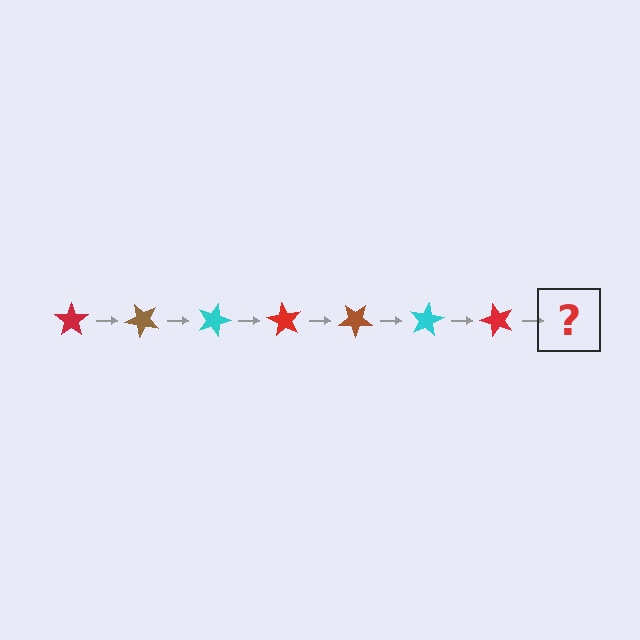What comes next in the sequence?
The next element should be a brown star, rotated 315 degrees from the start.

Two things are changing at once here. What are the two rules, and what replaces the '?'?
The two rules are that it rotates 45 degrees each step and the color cycles through red, brown, and cyan. The '?' should be a brown star, rotated 315 degrees from the start.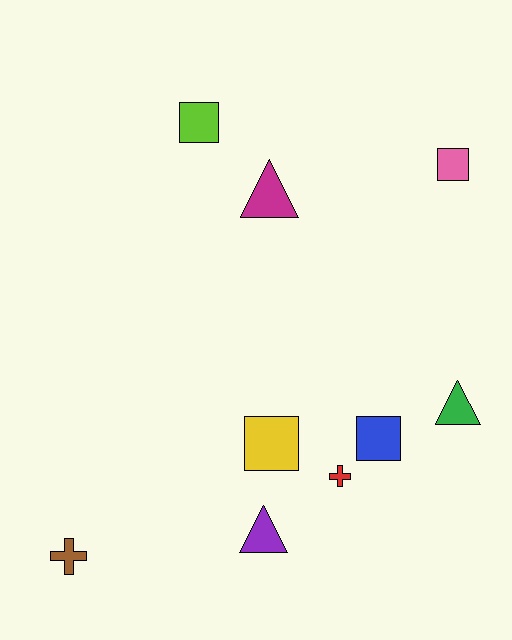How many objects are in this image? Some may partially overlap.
There are 9 objects.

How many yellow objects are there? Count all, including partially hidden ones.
There is 1 yellow object.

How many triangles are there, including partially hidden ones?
There are 3 triangles.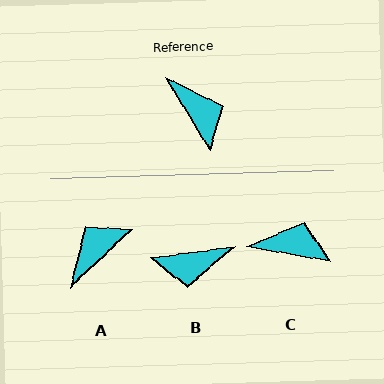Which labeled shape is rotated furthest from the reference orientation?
B, about 113 degrees away.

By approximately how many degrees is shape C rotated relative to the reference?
Approximately 49 degrees counter-clockwise.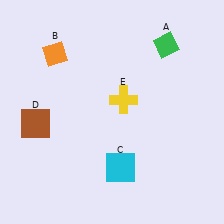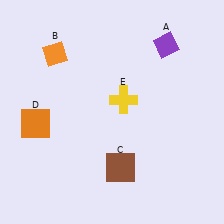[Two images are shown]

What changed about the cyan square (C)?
In Image 1, C is cyan. In Image 2, it changed to brown.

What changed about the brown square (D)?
In Image 1, D is brown. In Image 2, it changed to orange.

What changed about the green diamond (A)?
In Image 1, A is green. In Image 2, it changed to purple.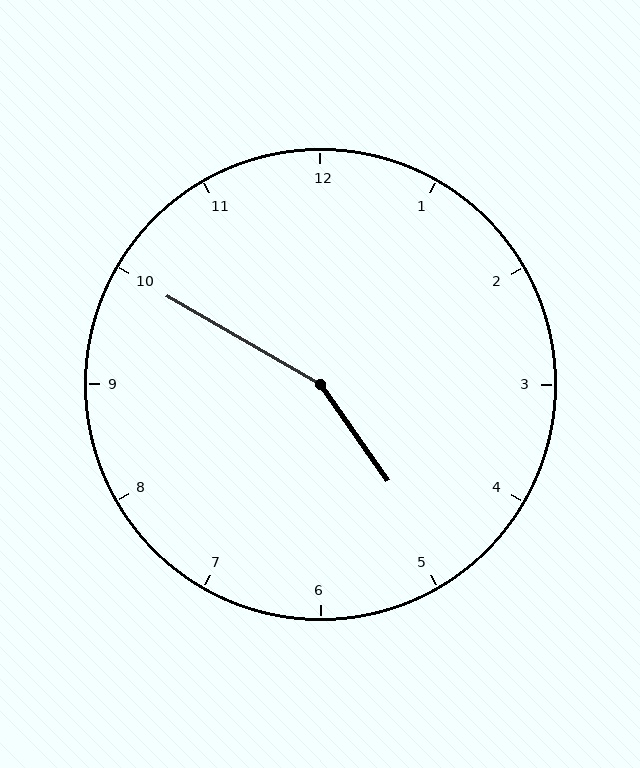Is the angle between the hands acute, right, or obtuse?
It is obtuse.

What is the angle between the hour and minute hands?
Approximately 155 degrees.